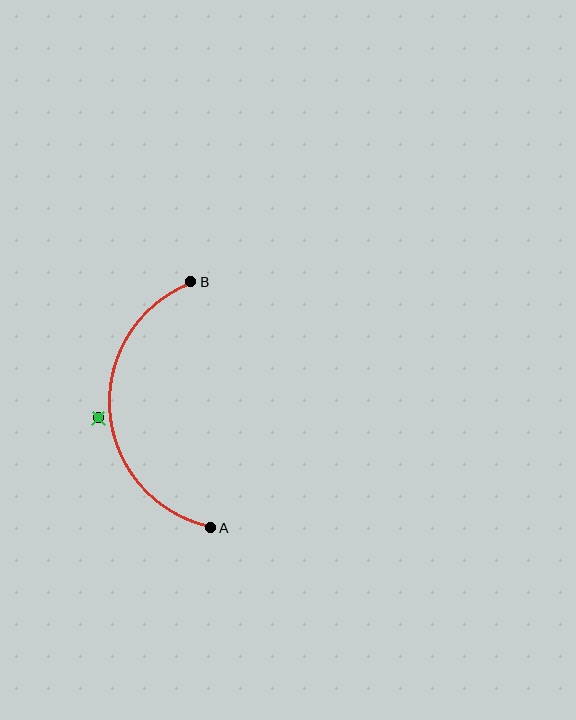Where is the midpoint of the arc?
The arc midpoint is the point on the curve farthest from the straight line joining A and B. It sits to the left of that line.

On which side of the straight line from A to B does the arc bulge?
The arc bulges to the left of the straight line connecting A and B.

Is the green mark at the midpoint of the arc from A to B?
No — the green mark does not lie on the arc at all. It sits slightly outside the curve.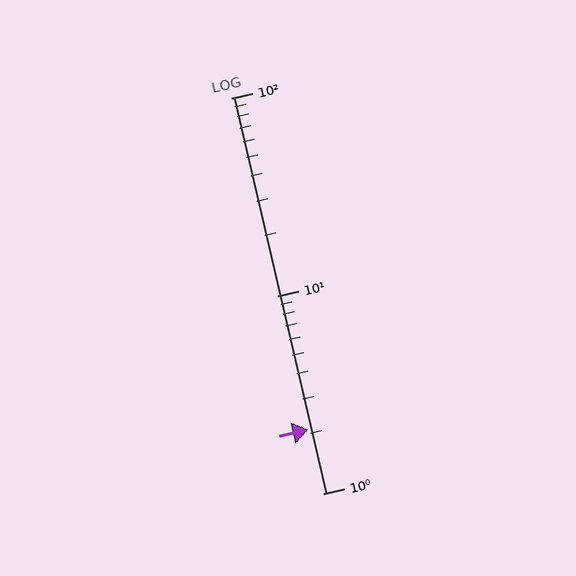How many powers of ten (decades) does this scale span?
The scale spans 2 decades, from 1 to 100.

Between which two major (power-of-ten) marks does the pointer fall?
The pointer is between 1 and 10.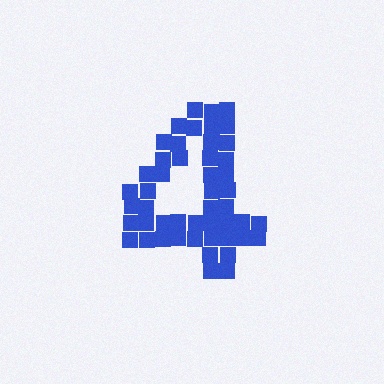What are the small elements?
The small elements are squares.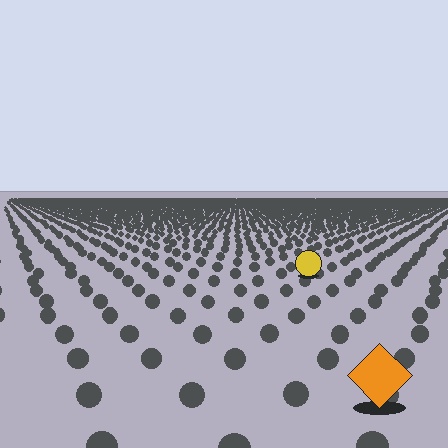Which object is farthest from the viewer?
The yellow circle is farthest from the viewer. It appears smaller and the ground texture around it is denser.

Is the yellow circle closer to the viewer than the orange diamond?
No. The orange diamond is closer — you can tell from the texture gradient: the ground texture is coarser near it.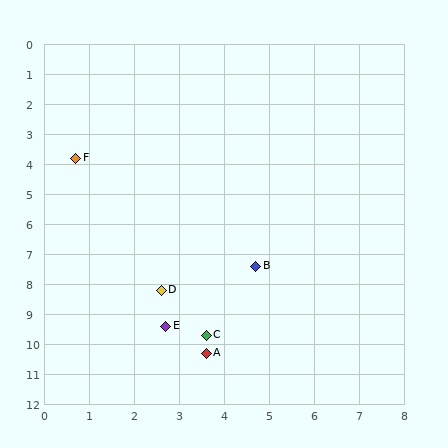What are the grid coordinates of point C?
Point C is at approximately (3.6, 9.7).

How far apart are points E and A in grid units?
Points E and A are about 1.3 grid units apart.